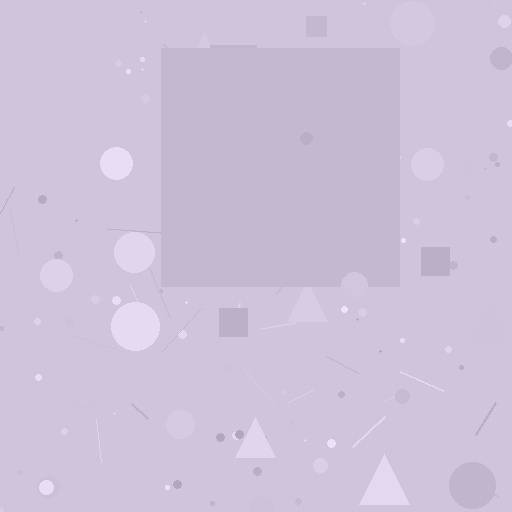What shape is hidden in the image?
A square is hidden in the image.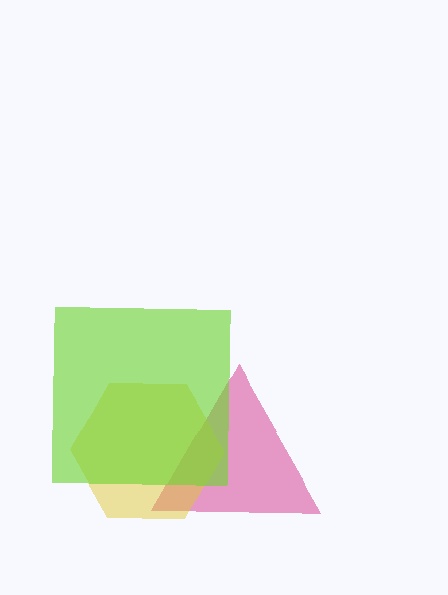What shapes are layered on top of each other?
The layered shapes are: a magenta triangle, a yellow hexagon, a lime square.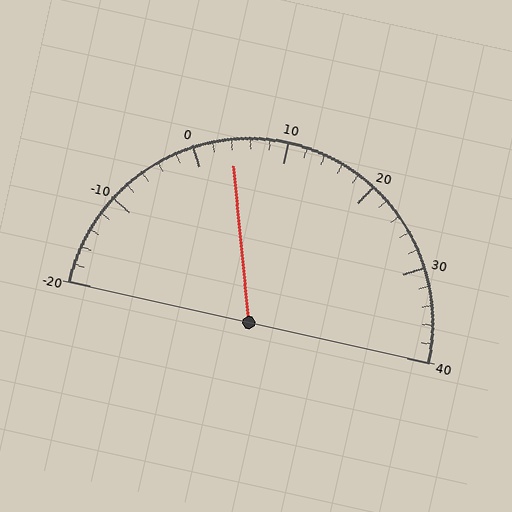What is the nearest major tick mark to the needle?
The nearest major tick mark is 0.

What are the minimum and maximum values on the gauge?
The gauge ranges from -20 to 40.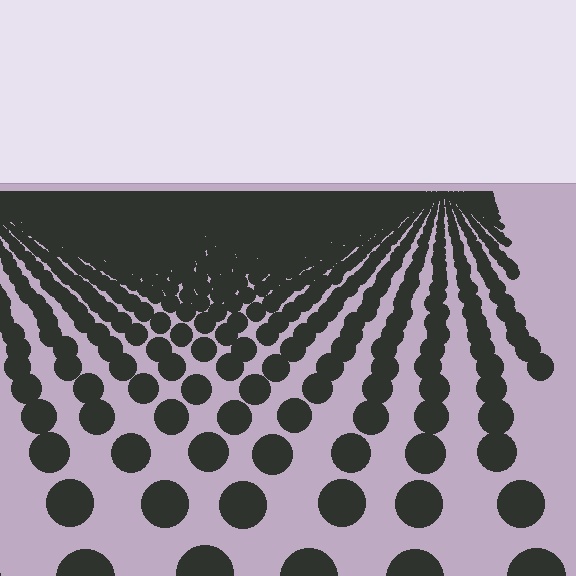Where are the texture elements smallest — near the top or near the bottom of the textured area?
Near the top.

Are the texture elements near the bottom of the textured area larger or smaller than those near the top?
Larger. Near the bottom, elements are closer to the viewer and appear at a bigger on-screen size.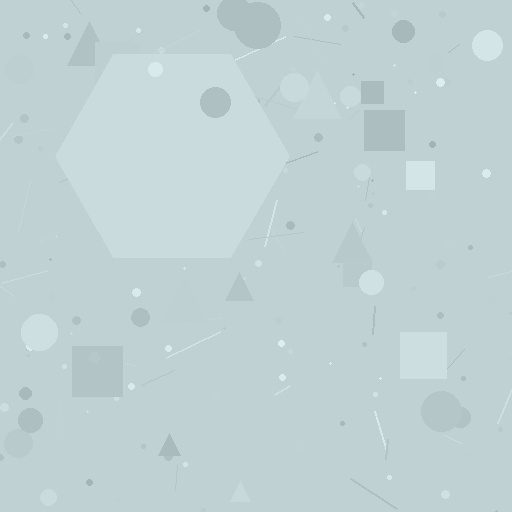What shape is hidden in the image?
A hexagon is hidden in the image.